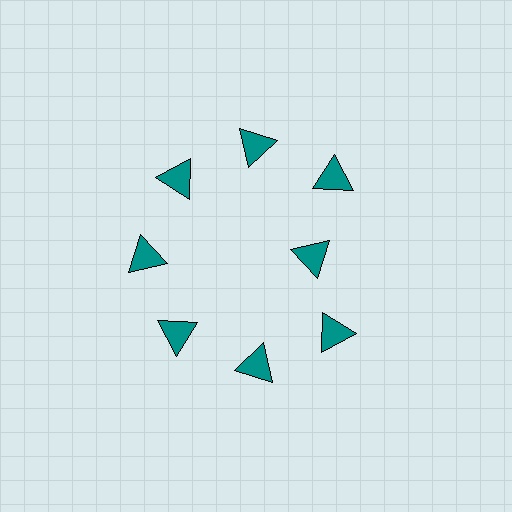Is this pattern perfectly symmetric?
No. The 8 teal triangles are arranged in a ring, but one element near the 3 o'clock position is pulled inward toward the center, breaking the 8-fold rotational symmetry.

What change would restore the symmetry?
The symmetry would be restored by moving it outward, back onto the ring so that all 8 triangles sit at equal angles and equal distance from the center.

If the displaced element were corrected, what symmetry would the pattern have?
It would have 8-fold rotational symmetry — the pattern would map onto itself every 45 degrees.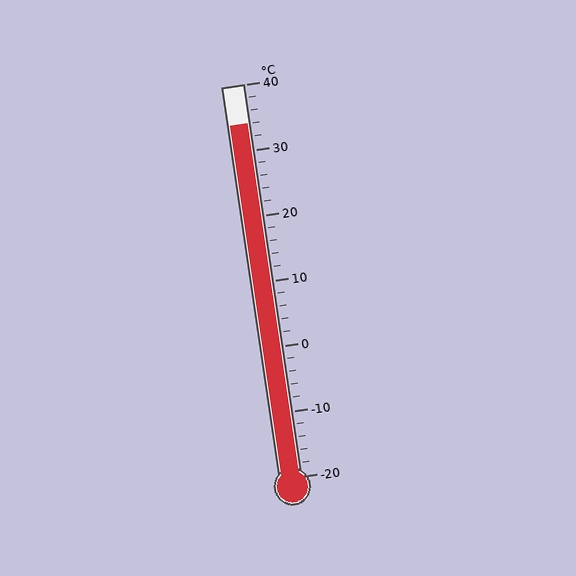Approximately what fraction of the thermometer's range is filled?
The thermometer is filled to approximately 90% of its range.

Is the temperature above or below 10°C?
The temperature is above 10°C.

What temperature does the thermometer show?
The thermometer shows approximately 34°C.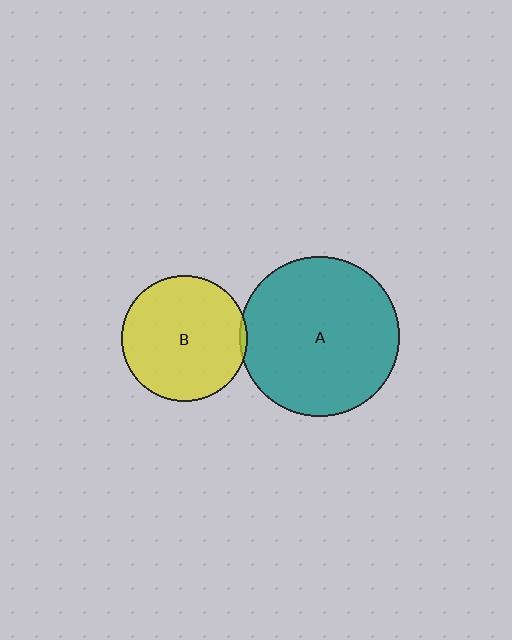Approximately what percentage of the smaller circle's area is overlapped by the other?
Approximately 5%.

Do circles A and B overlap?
Yes.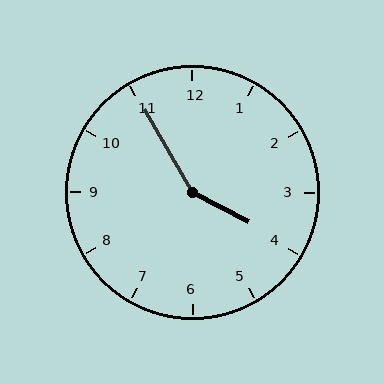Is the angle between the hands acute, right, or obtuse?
It is obtuse.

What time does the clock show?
3:55.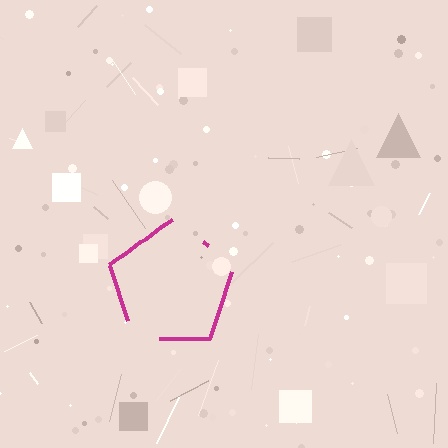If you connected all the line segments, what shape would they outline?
They would outline a pentagon.